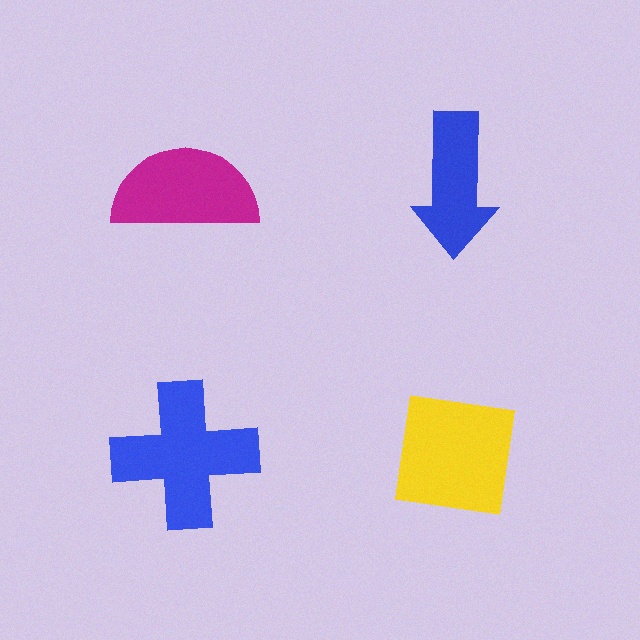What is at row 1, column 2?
A blue arrow.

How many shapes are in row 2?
2 shapes.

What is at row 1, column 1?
A magenta semicircle.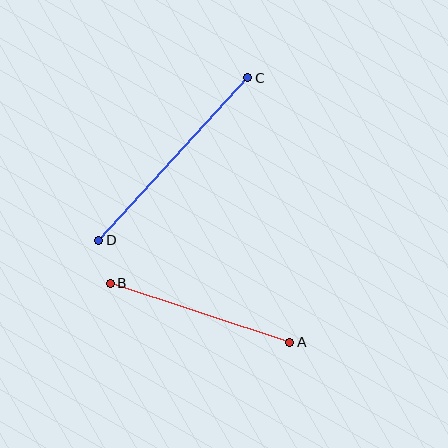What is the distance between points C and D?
The distance is approximately 220 pixels.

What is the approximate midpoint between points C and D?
The midpoint is at approximately (173, 159) pixels.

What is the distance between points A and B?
The distance is approximately 189 pixels.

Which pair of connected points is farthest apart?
Points C and D are farthest apart.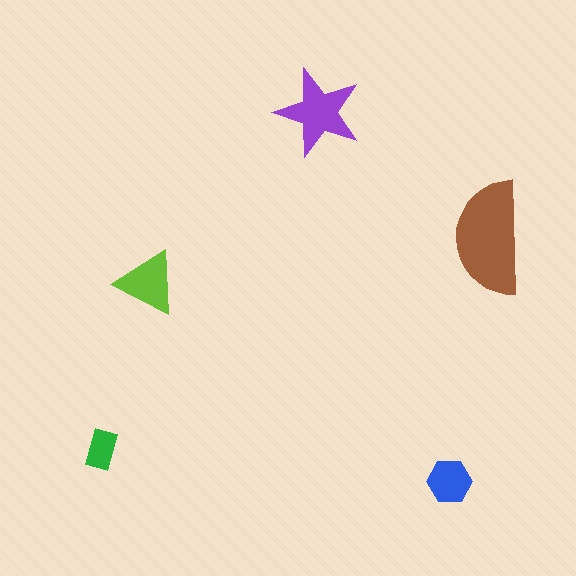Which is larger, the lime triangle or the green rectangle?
The lime triangle.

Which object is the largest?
The brown semicircle.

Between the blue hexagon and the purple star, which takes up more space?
The purple star.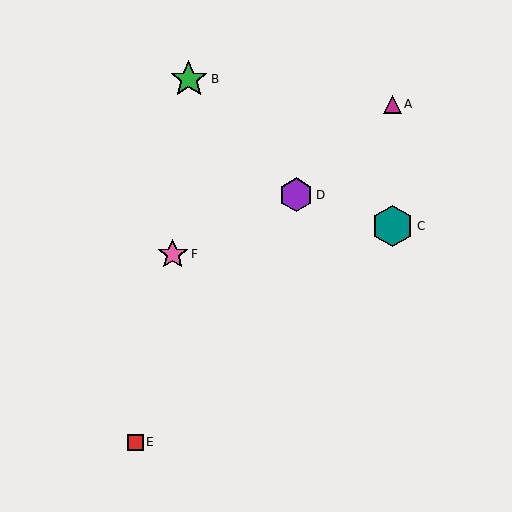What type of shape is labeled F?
Shape F is a pink star.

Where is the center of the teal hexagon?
The center of the teal hexagon is at (393, 226).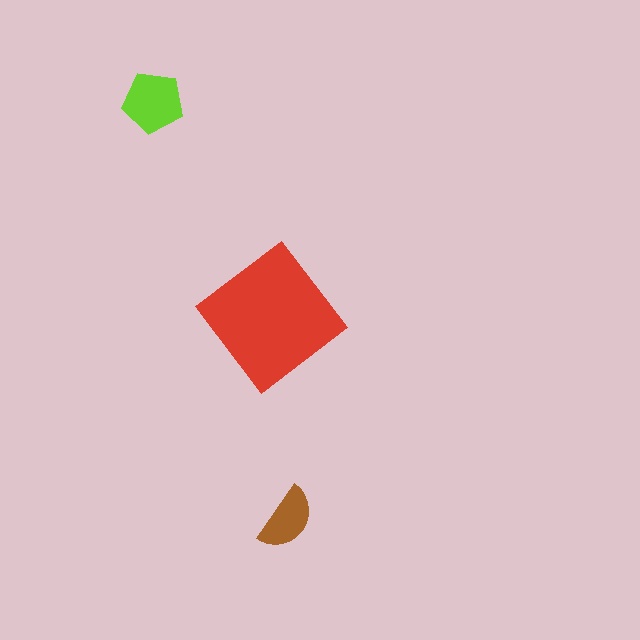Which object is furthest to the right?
The brown semicircle is rightmost.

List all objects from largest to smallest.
The red diamond, the lime pentagon, the brown semicircle.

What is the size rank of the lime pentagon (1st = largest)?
2nd.